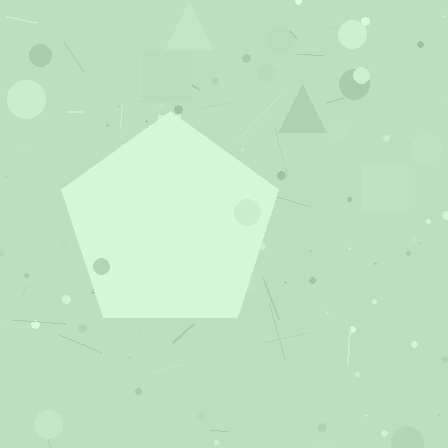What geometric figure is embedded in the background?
A pentagon is embedded in the background.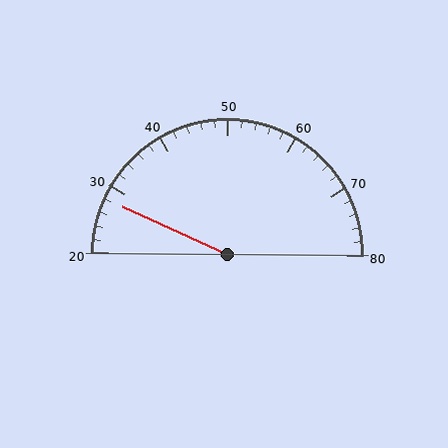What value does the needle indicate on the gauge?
The needle indicates approximately 28.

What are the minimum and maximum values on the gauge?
The gauge ranges from 20 to 80.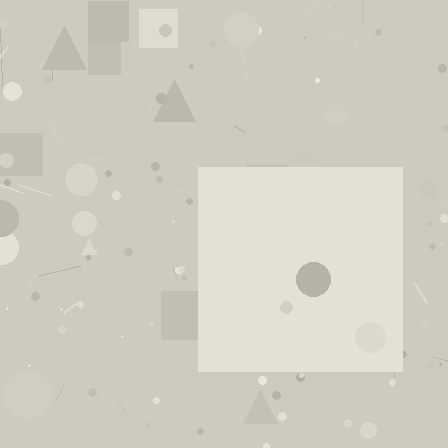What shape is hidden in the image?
A square is hidden in the image.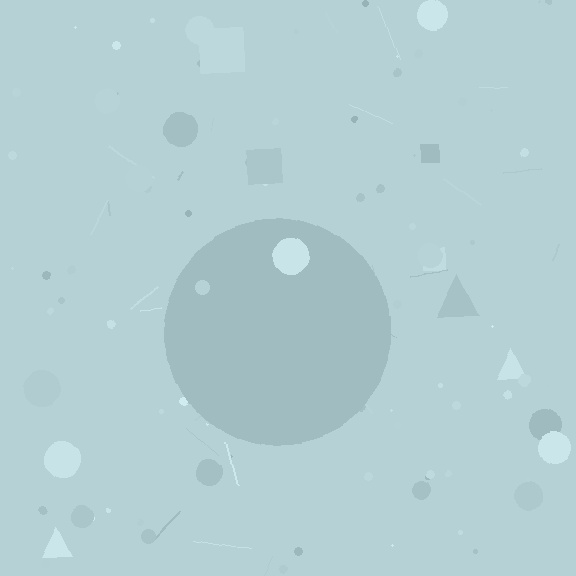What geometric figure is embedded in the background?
A circle is embedded in the background.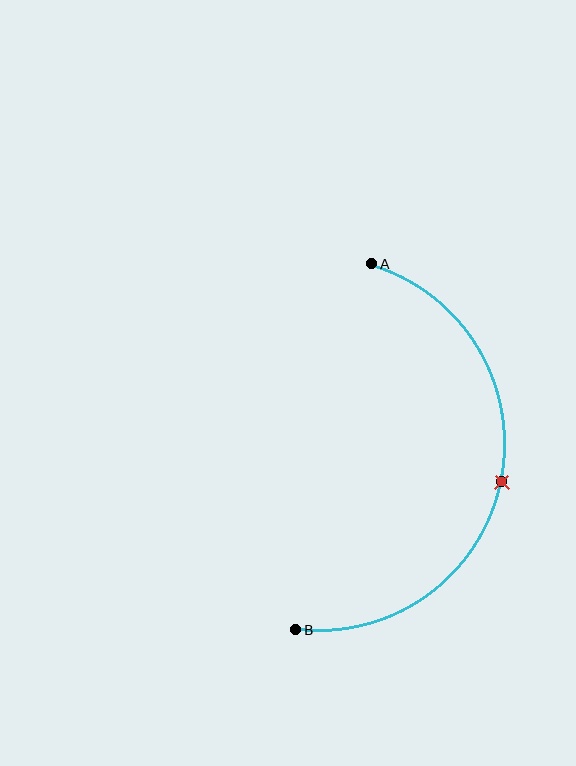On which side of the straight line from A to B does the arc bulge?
The arc bulges to the right of the straight line connecting A and B.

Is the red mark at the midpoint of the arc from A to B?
Yes. The red mark lies on the arc at equal arc-length from both A and B — it is the arc midpoint.